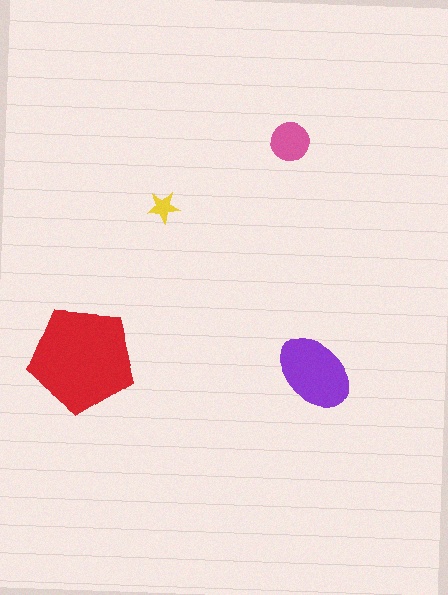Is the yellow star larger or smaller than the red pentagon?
Smaller.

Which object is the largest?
The red pentagon.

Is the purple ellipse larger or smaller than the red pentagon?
Smaller.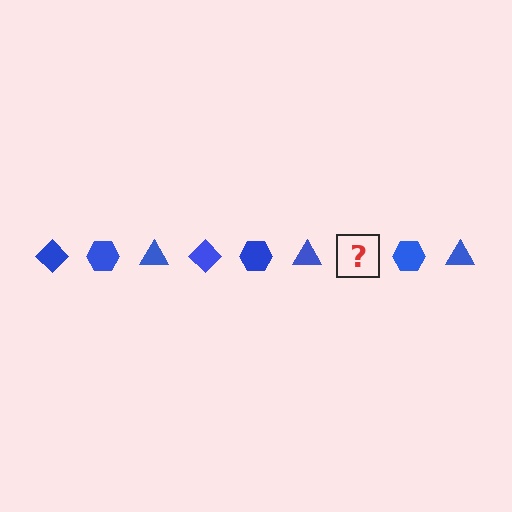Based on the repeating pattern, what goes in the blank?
The blank should be a blue diamond.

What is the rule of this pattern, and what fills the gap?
The rule is that the pattern cycles through diamond, hexagon, triangle shapes in blue. The gap should be filled with a blue diamond.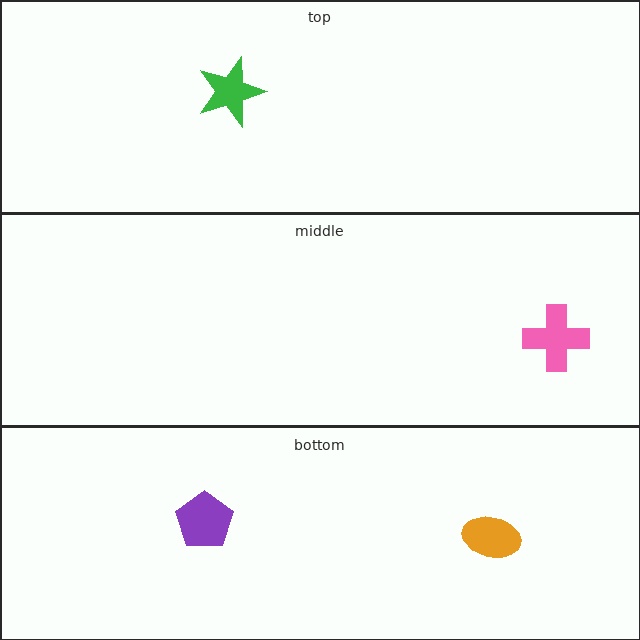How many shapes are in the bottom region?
2.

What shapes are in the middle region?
The pink cross.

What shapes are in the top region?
The green star.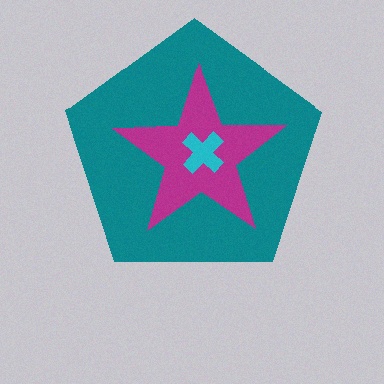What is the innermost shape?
The cyan cross.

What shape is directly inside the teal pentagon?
The magenta star.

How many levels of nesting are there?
3.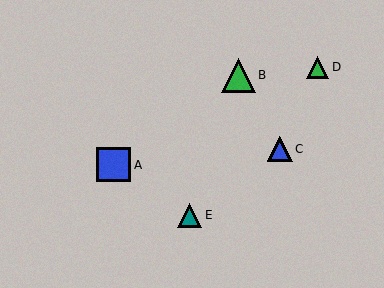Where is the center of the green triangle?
The center of the green triangle is at (238, 75).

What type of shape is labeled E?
Shape E is a teal triangle.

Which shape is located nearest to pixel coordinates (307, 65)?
The green triangle (labeled D) at (318, 67) is nearest to that location.